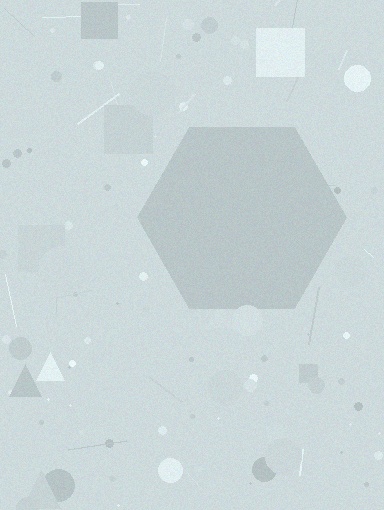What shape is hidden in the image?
A hexagon is hidden in the image.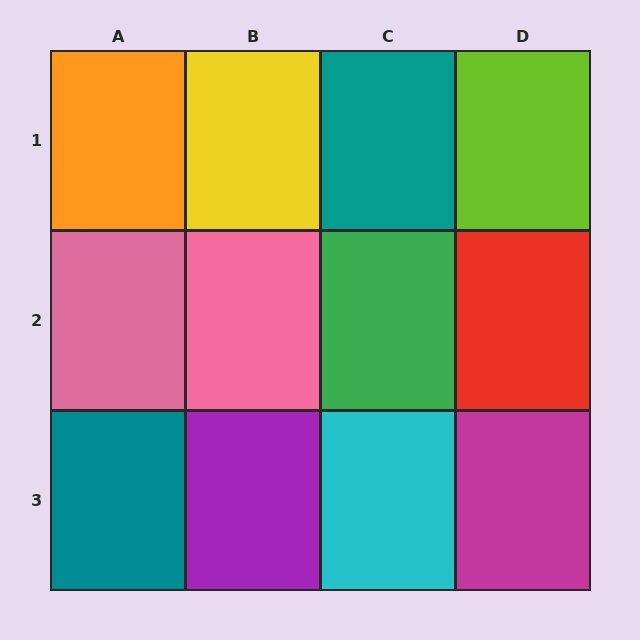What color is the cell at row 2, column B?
Pink.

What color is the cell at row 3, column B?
Purple.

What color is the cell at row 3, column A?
Teal.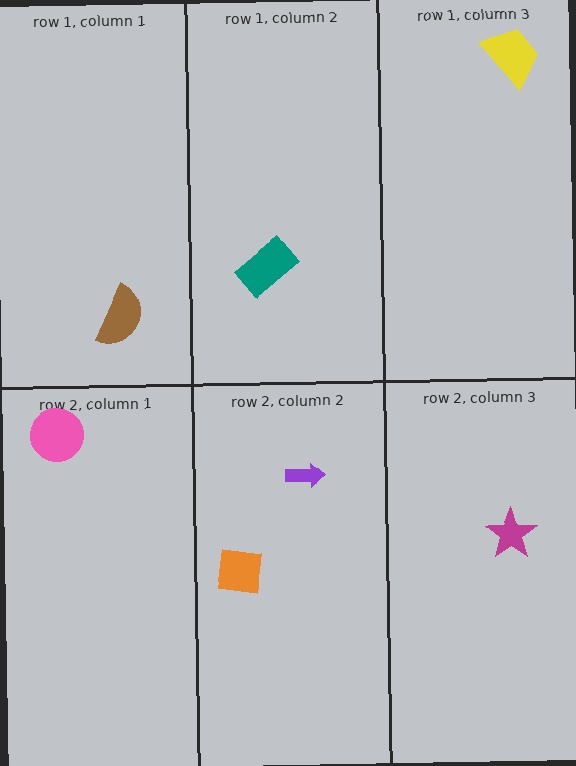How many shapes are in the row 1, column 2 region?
1.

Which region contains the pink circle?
The row 2, column 1 region.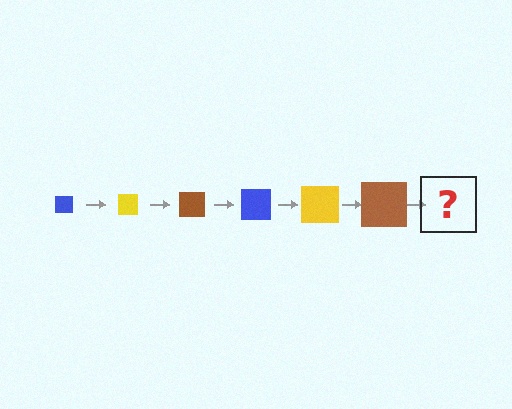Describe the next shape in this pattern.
It should be a blue square, larger than the previous one.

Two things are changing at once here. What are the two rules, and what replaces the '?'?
The two rules are that the square grows larger each step and the color cycles through blue, yellow, and brown. The '?' should be a blue square, larger than the previous one.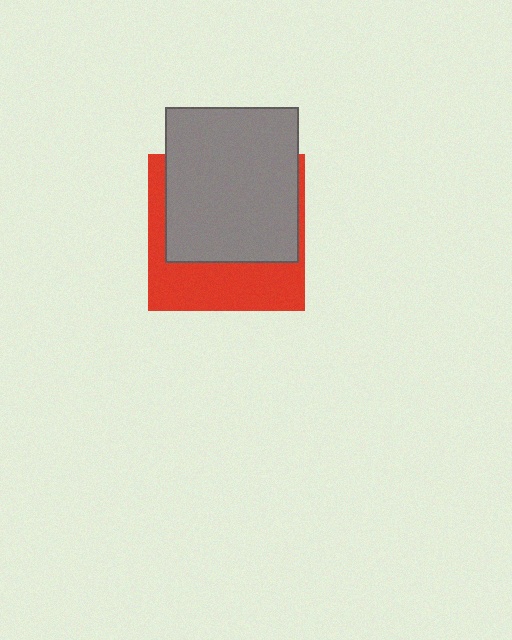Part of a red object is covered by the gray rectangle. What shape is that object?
It is a square.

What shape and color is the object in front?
The object in front is a gray rectangle.